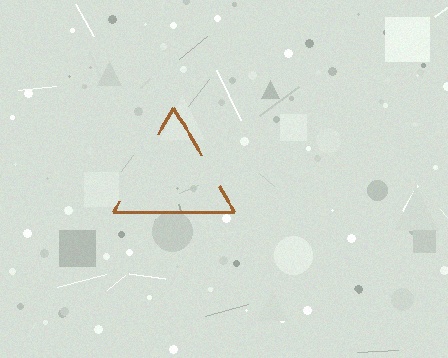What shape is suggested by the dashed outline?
The dashed outline suggests a triangle.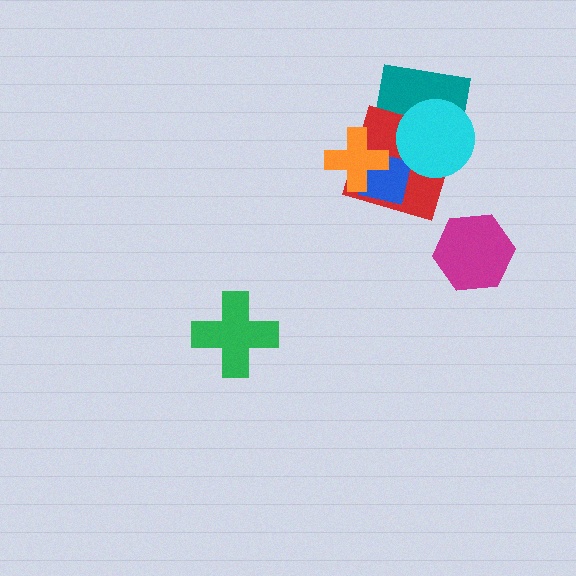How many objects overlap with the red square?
4 objects overlap with the red square.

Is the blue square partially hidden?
Yes, it is partially covered by another shape.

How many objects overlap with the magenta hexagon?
0 objects overlap with the magenta hexagon.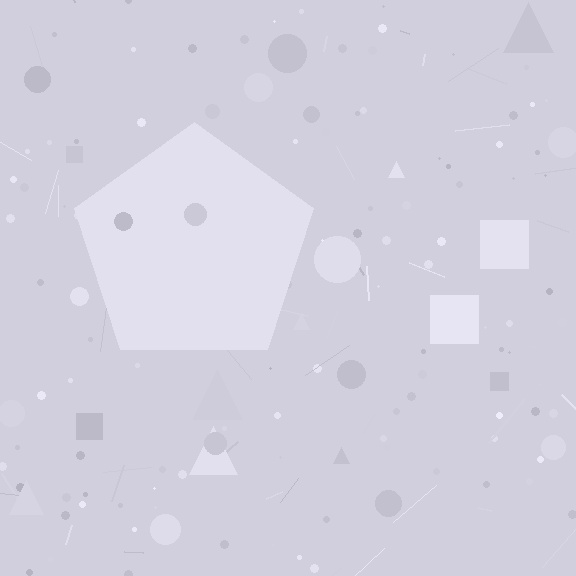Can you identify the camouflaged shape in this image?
The camouflaged shape is a pentagon.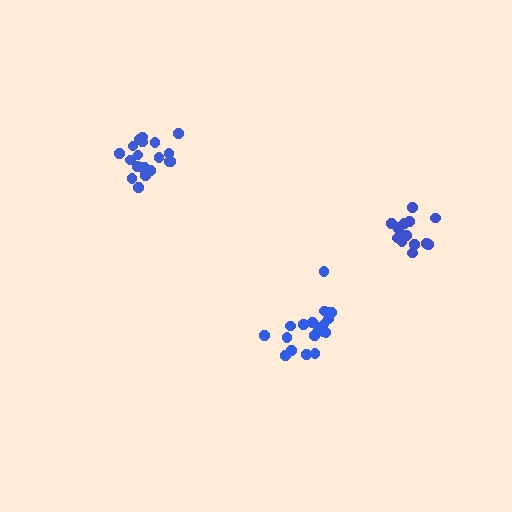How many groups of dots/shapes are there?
There are 3 groups.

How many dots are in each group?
Group 1: 20 dots, Group 2: 14 dots, Group 3: 19 dots (53 total).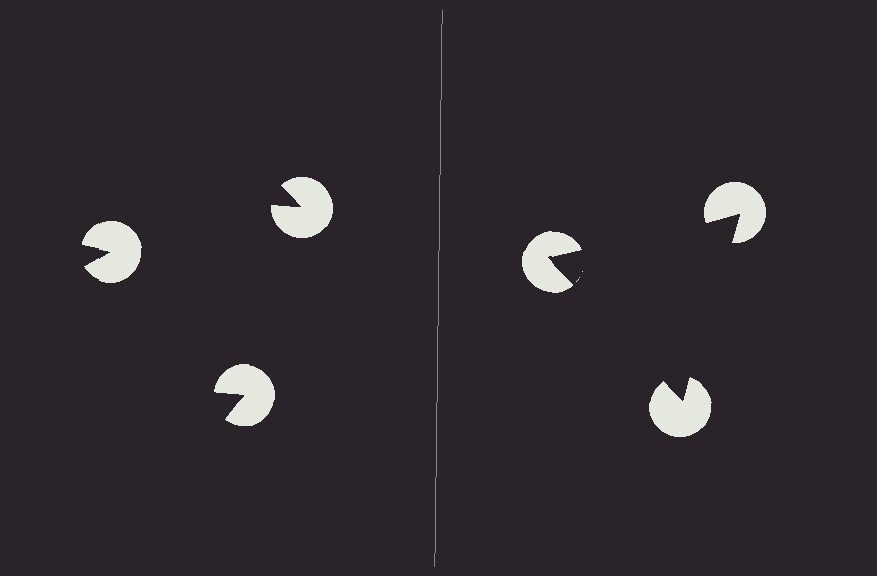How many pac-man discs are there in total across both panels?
6 — 3 on each side.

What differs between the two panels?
The pac-man discs are positioned identically on both sides; only the wedge orientations differ. On the right they align to a triangle; on the left they are misaligned.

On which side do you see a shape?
An illusory triangle appears on the right side. On the left side the wedge cuts are rotated, so no coherent shape forms.